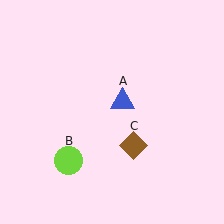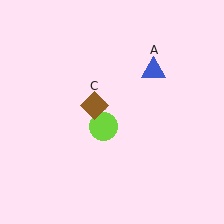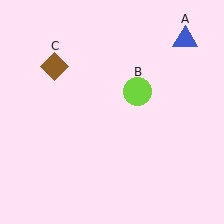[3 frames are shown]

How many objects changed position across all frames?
3 objects changed position: blue triangle (object A), lime circle (object B), brown diamond (object C).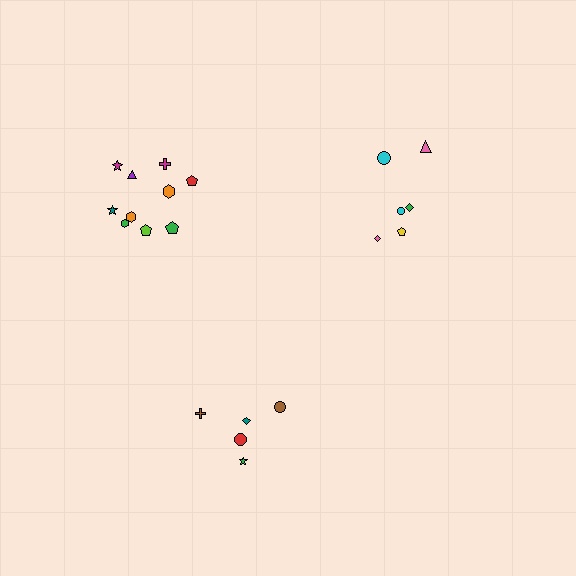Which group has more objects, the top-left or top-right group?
The top-left group.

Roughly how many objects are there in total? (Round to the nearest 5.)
Roughly 20 objects in total.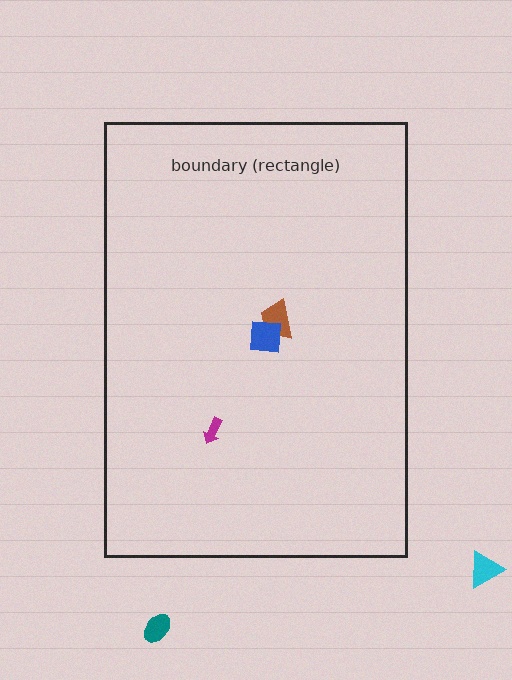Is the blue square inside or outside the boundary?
Inside.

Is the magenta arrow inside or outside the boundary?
Inside.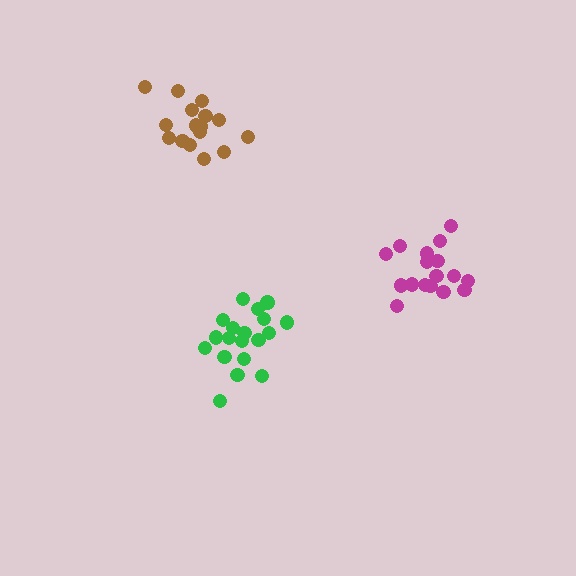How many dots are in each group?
Group 1: 21 dots, Group 2: 17 dots, Group 3: 16 dots (54 total).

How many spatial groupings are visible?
There are 3 spatial groupings.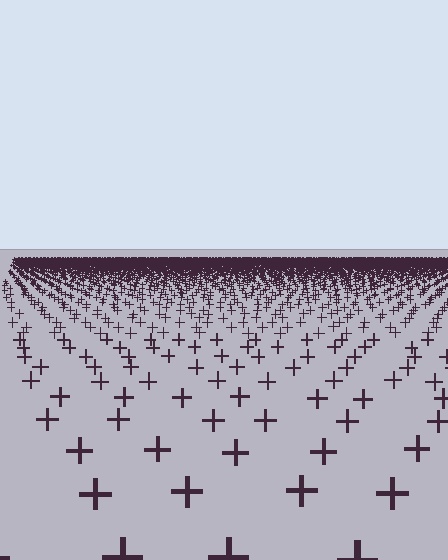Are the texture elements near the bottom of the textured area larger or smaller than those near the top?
Larger. Near the bottom, elements are closer to the viewer and appear at a bigger on-screen size.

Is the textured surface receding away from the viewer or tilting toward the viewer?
The surface is receding away from the viewer. Texture elements get smaller and denser toward the top.